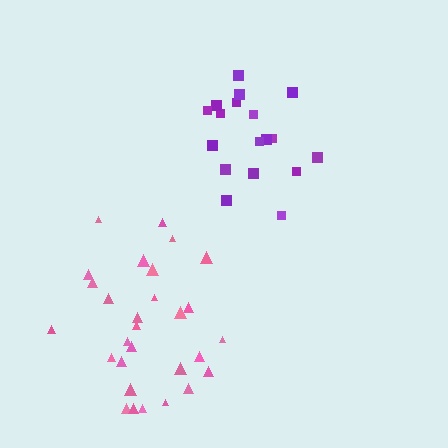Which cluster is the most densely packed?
Purple.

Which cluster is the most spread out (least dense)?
Pink.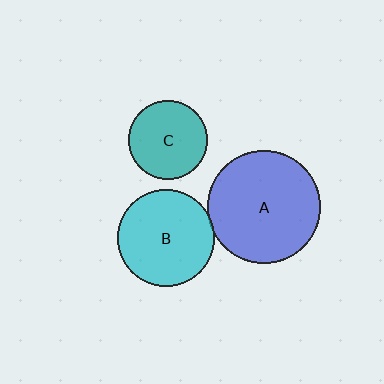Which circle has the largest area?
Circle A (blue).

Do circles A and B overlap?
Yes.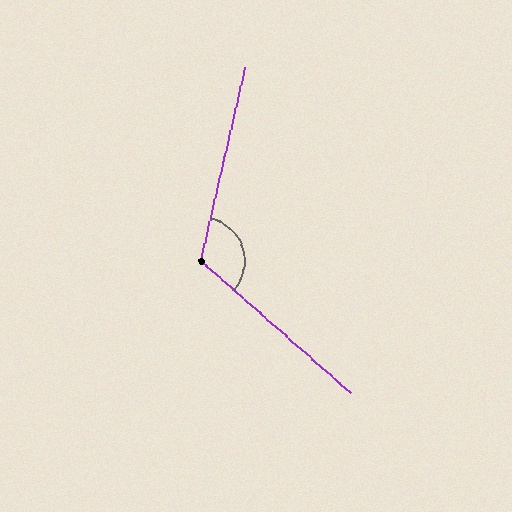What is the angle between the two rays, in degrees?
Approximately 119 degrees.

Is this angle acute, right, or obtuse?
It is obtuse.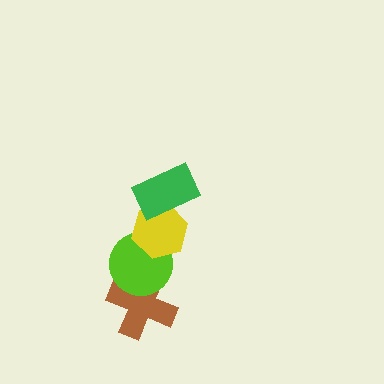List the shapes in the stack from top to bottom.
From top to bottom: the green rectangle, the yellow hexagon, the lime circle, the brown cross.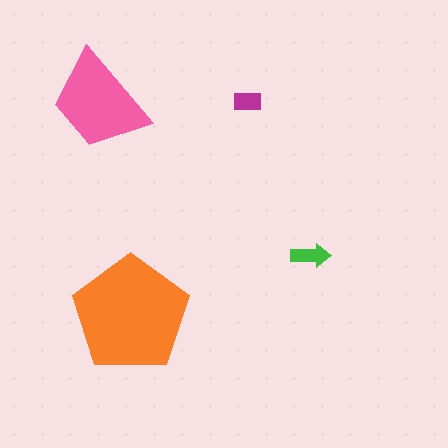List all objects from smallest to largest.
The magenta rectangle, the green arrow, the pink trapezoid, the orange pentagon.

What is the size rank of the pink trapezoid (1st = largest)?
2nd.